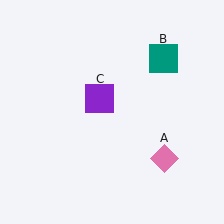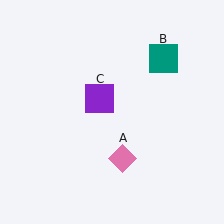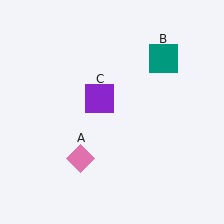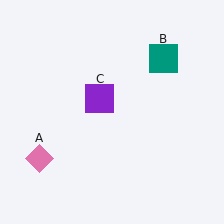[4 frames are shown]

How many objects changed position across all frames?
1 object changed position: pink diamond (object A).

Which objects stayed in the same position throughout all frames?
Teal square (object B) and purple square (object C) remained stationary.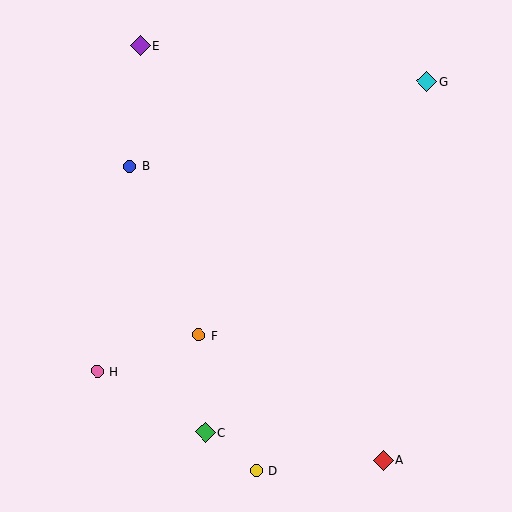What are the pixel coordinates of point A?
Point A is at (383, 460).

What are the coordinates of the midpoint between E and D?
The midpoint between E and D is at (198, 258).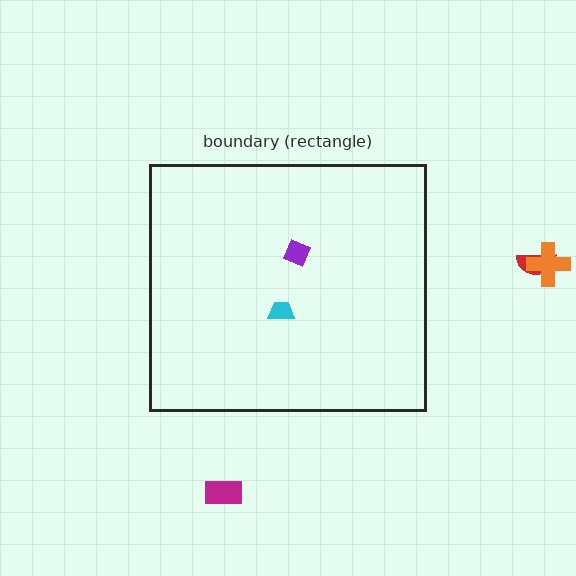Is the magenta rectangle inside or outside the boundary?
Outside.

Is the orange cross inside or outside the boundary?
Outside.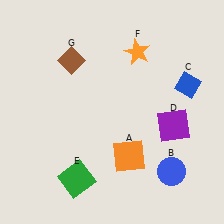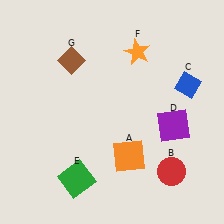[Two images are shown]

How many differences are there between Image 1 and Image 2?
There is 1 difference between the two images.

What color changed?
The circle (B) changed from blue in Image 1 to red in Image 2.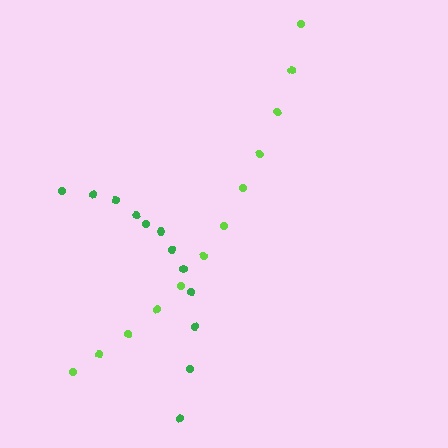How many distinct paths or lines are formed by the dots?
There are 2 distinct paths.